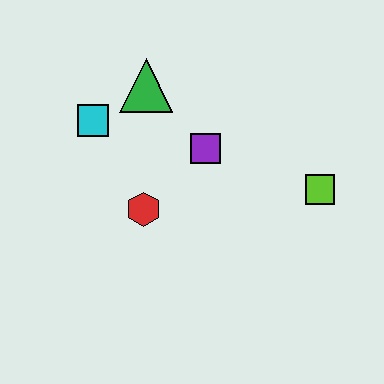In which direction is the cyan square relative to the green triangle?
The cyan square is to the left of the green triangle.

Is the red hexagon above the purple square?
No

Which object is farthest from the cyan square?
The lime square is farthest from the cyan square.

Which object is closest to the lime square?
The purple square is closest to the lime square.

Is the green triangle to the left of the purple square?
Yes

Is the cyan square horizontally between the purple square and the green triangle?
No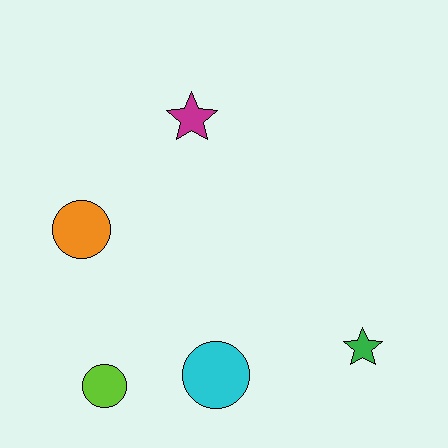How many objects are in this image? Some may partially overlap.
There are 5 objects.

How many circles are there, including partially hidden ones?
There are 3 circles.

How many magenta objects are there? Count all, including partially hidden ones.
There is 1 magenta object.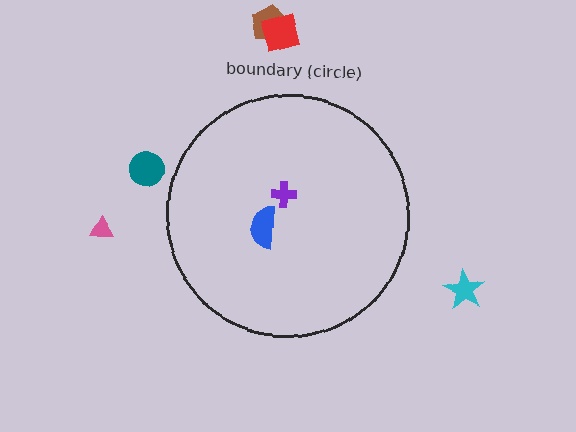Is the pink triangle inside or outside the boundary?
Outside.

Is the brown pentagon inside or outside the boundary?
Outside.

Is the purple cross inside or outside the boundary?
Inside.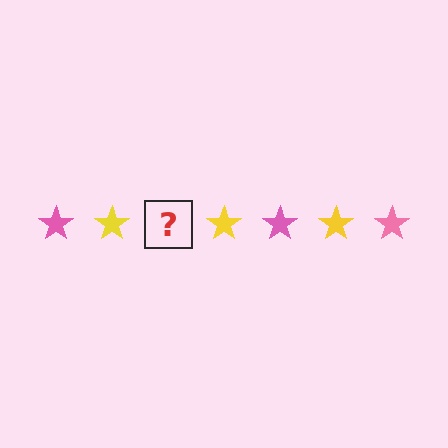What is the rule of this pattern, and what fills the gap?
The rule is that the pattern cycles through pink, yellow stars. The gap should be filled with a pink star.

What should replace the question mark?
The question mark should be replaced with a pink star.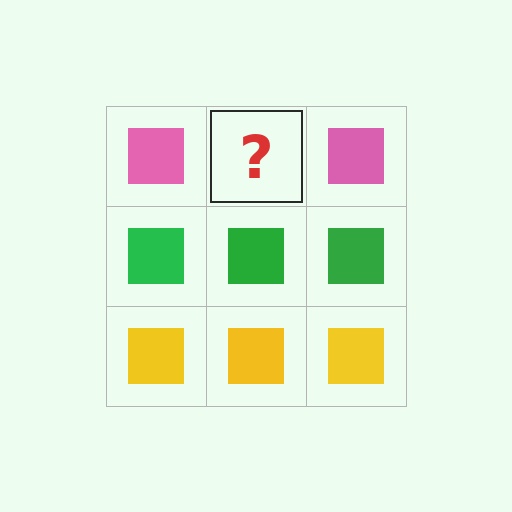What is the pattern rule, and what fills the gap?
The rule is that each row has a consistent color. The gap should be filled with a pink square.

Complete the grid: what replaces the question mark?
The question mark should be replaced with a pink square.